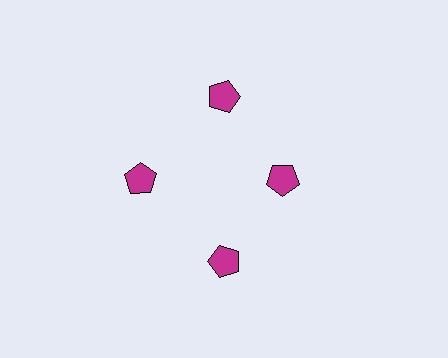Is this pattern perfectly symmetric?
No. The 4 magenta pentagons are arranged in a ring, but one element near the 3 o'clock position is pulled inward toward the center, breaking the 4-fold rotational symmetry.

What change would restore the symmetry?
The symmetry would be restored by moving it outward, back onto the ring so that all 4 pentagons sit at equal angles and equal distance from the center.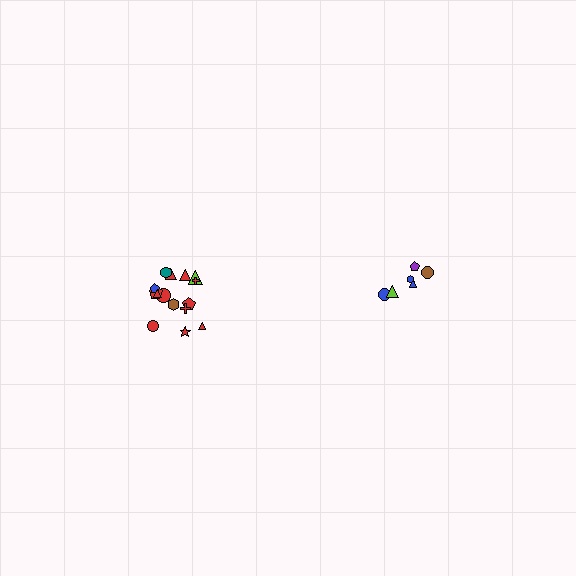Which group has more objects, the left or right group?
The left group.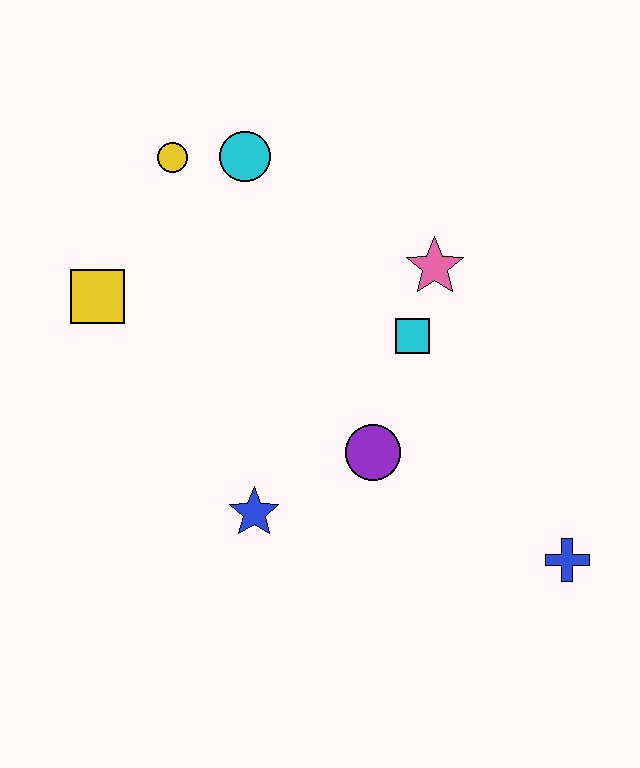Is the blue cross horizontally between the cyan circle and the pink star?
No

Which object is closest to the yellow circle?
The cyan circle is closest to the yellow circle.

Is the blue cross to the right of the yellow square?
Yes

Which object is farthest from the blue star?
The yellow circle is farthest from the blue star.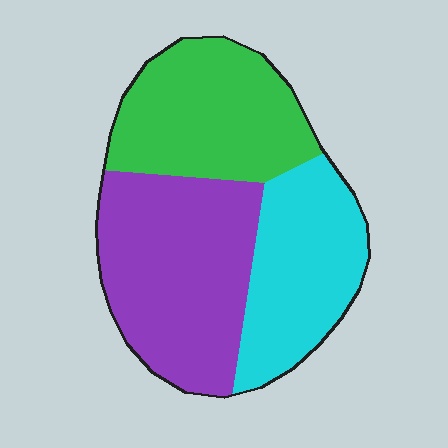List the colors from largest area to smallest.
From largest to smallest: purple, green, cyan.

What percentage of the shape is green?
Green takes up between a quarter and a half of the shape.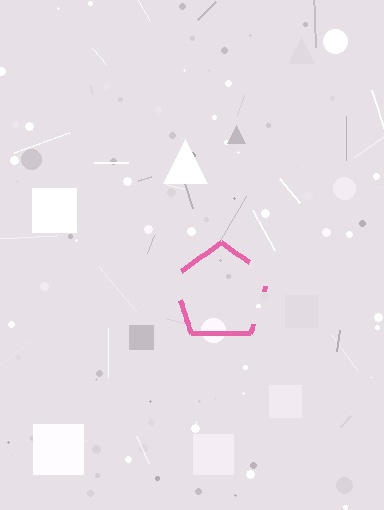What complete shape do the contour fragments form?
The contour fragments form a pentagon.